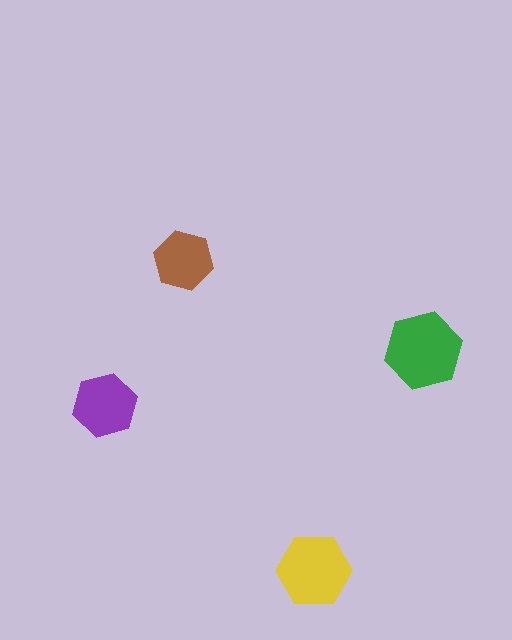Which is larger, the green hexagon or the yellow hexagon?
The green one.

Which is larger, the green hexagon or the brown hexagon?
The green one.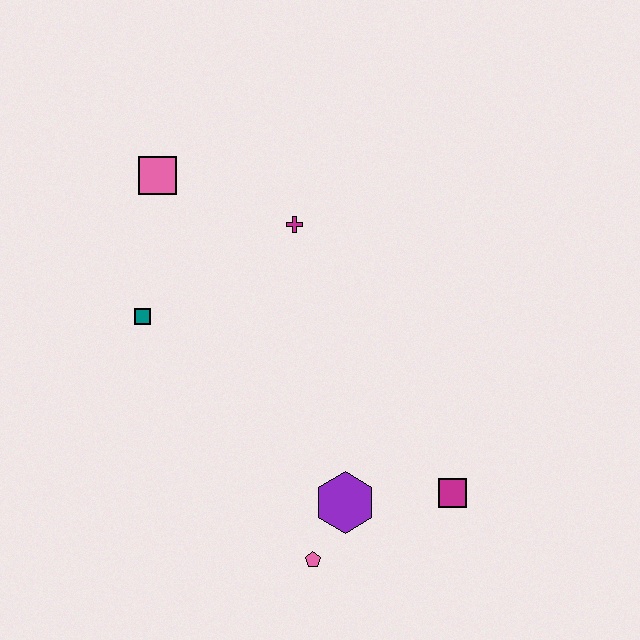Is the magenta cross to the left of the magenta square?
Yes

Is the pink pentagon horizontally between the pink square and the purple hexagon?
Yes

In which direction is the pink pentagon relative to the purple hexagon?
The pink pentagon is below the purple hexagon.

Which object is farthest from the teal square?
The magenta square is farthest from the teal square.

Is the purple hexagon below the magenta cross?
Yes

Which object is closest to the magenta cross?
The pink square is closest to the magenta cross.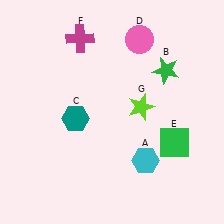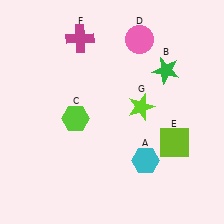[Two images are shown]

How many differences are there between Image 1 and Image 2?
There are 2 differences between the two images.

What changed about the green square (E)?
In Image 1, E is green. In Image 2, it changed to lime.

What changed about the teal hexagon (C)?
In Image 1, C is teal. In Image 2, it changed to lime.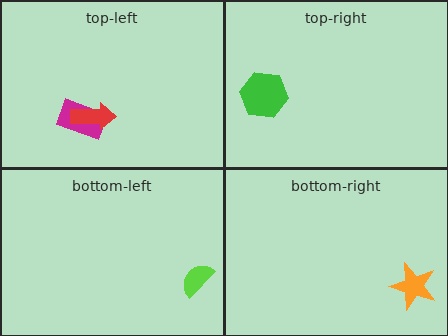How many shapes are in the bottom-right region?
1.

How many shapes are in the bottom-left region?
1.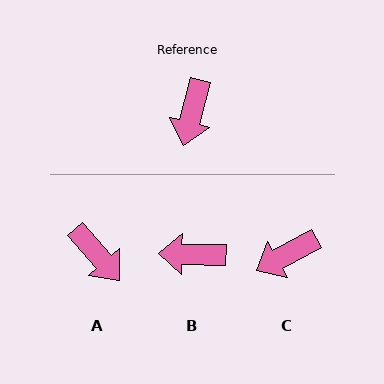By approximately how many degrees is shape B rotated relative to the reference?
Approximately 76 degrees clockwise.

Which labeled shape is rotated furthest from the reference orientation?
B, about 76 degrees away.